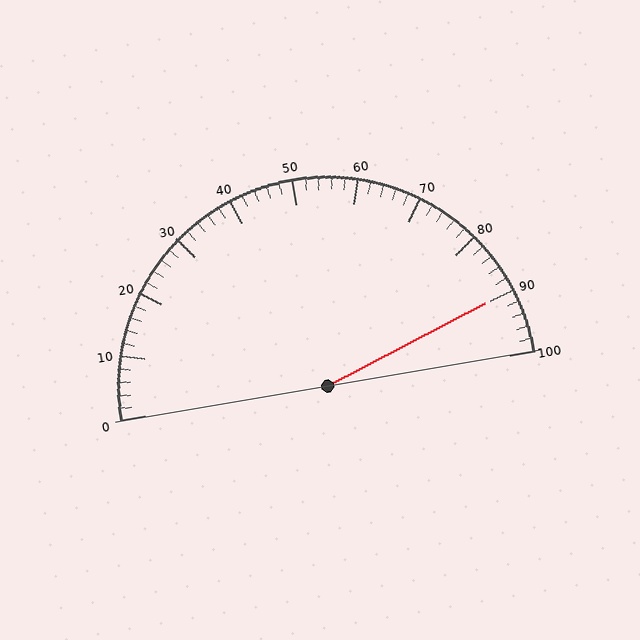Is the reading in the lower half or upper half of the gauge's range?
The reading is in the upper half of the range (0 to 100).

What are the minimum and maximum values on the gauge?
The gauge ranges from 0 to 100.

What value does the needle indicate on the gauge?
The needle indicates approximately 90.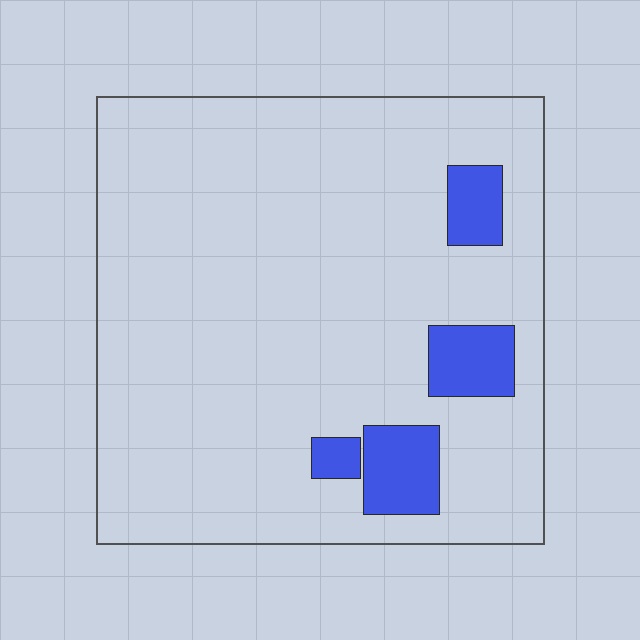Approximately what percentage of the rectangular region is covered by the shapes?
Approximately 10%.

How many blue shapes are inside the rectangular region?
4.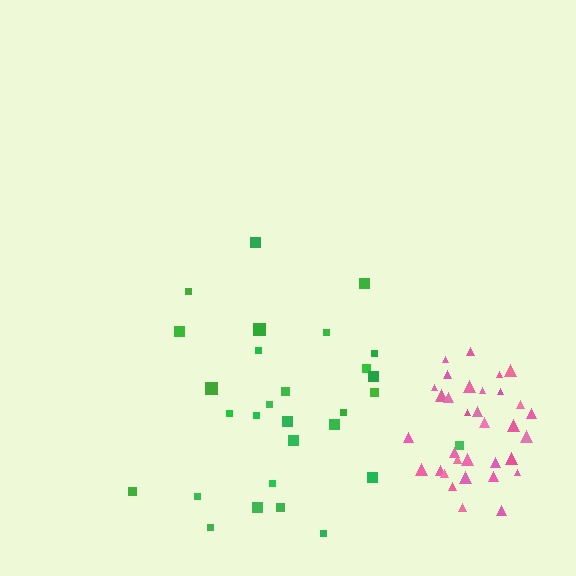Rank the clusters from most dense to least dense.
pink, green.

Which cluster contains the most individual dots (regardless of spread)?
Pink (33).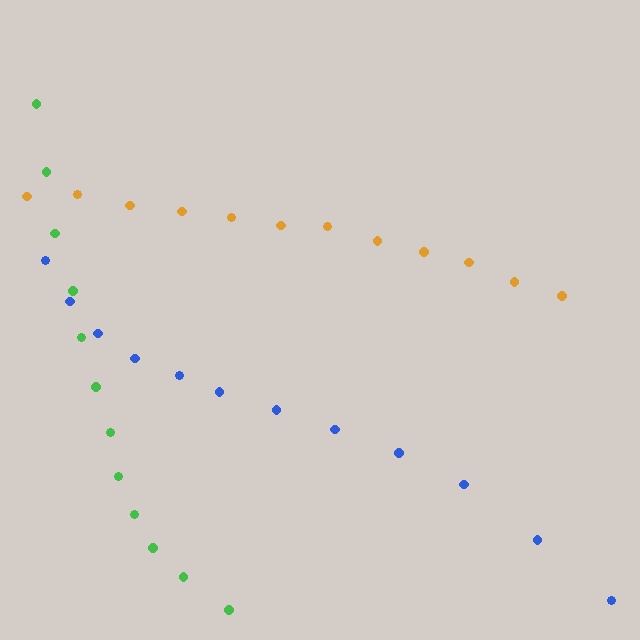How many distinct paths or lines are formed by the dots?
There are 3 distinct paths.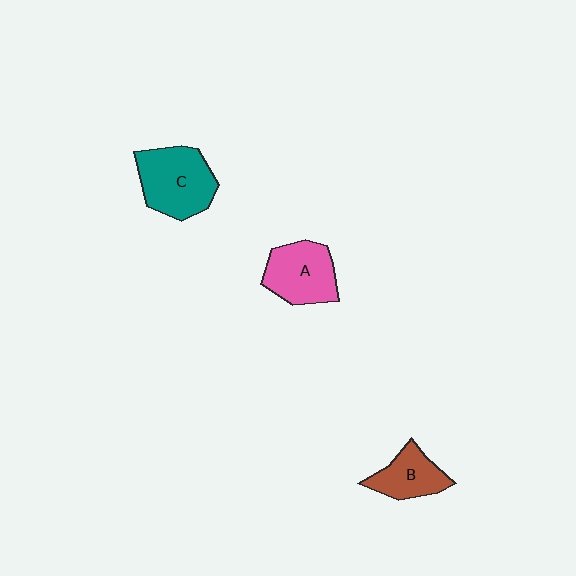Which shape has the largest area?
Shape C (teal).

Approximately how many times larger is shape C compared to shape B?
Approximately 1.6 times.